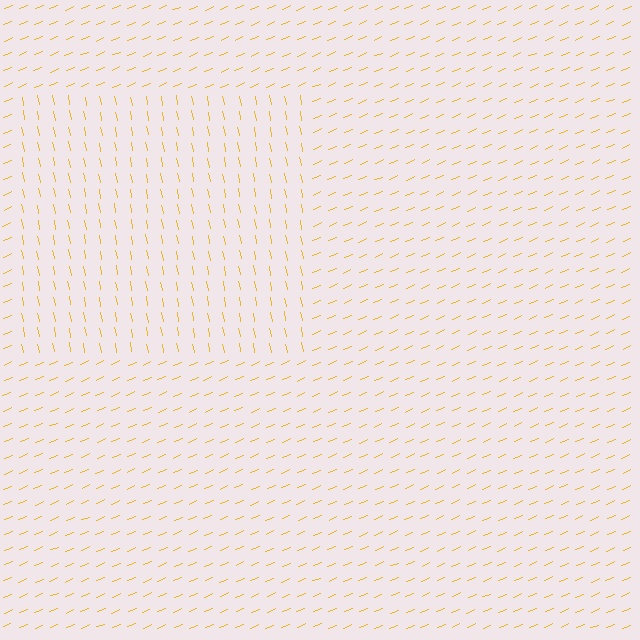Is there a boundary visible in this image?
Yes, there is a texture boundary formed by a change in line orientation.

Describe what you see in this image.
The image is filled with small yellow line segments. A rectangle region in the image has lines oriented differently from the surrounding lines, creating a visible texture boundary.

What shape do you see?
I see a rectangle.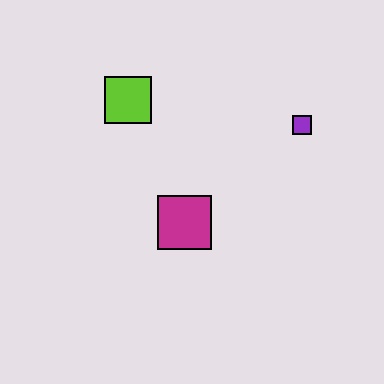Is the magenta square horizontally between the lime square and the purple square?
Yes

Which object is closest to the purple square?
The magenta square is closest to the purple square.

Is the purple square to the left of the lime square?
No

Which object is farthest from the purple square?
The lime square is farthest from the purple square.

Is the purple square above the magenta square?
Yes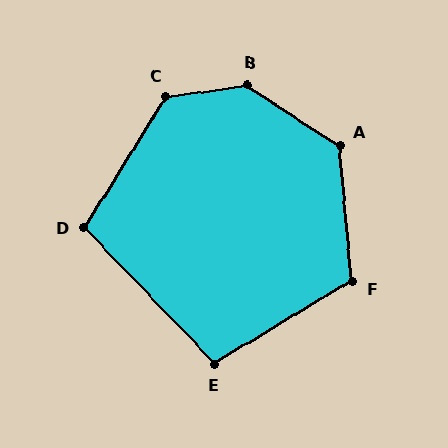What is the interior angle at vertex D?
Approximately 104 degrees (obtuse).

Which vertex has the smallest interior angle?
E, at approximately 103 degrees.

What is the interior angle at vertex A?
Approximately 128 degrees (obtuse).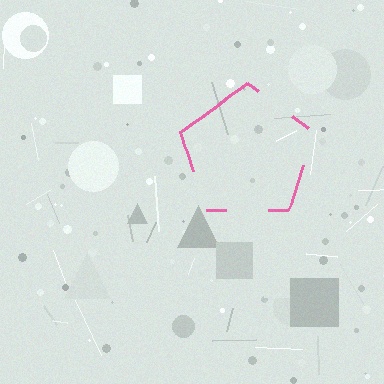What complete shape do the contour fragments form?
The contour fragments form a pentagon.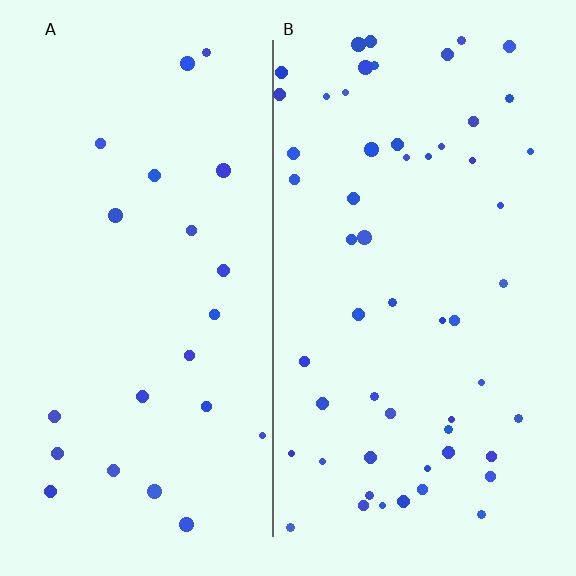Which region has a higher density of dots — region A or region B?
B (the right).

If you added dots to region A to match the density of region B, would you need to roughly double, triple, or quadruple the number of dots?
Approximately triple.